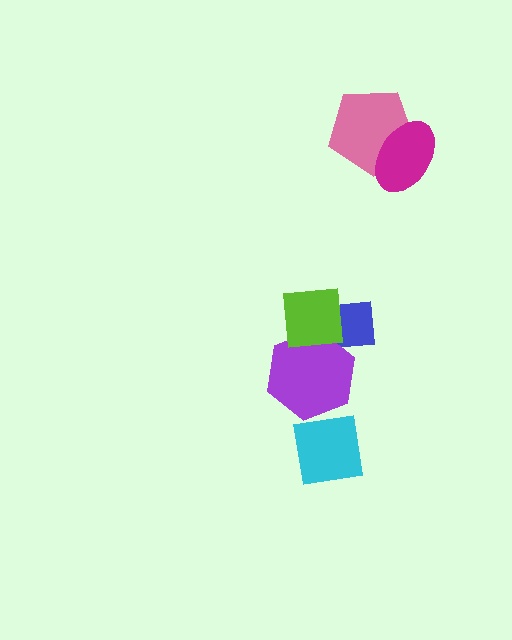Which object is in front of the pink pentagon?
The magenta ellipse is in front of the pink pentagon.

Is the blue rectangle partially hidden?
Yes, it is partially covered by another shape.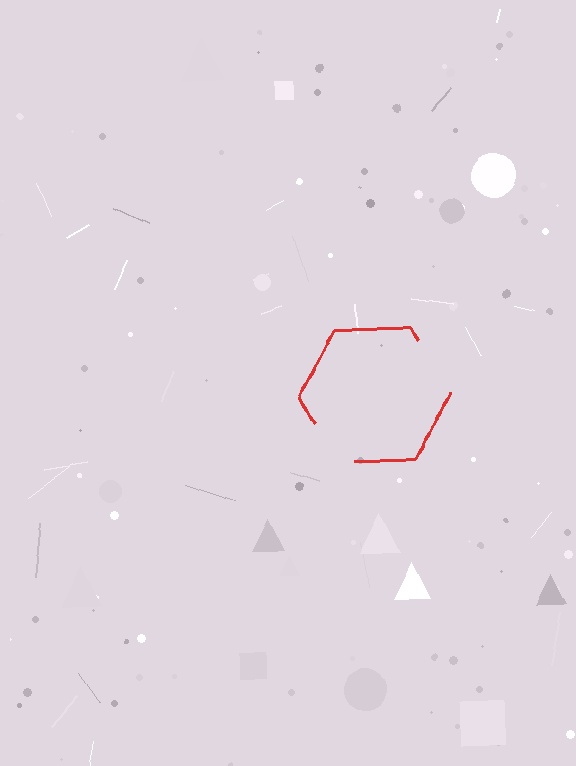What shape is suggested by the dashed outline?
The dashed outline suggests a hexagon.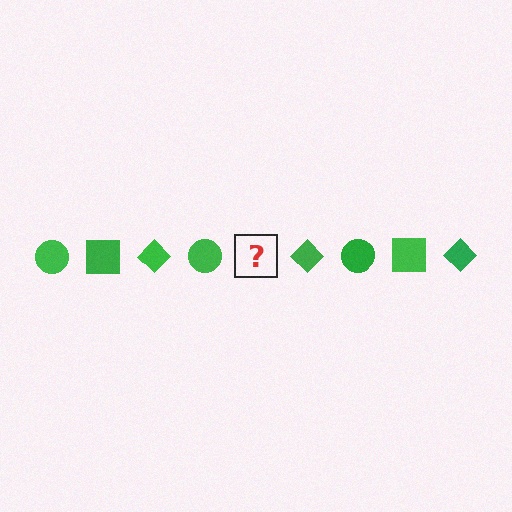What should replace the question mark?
The question mark should be replaced with a green square.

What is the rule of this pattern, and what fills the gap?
The rule is that the pattern cycles through circle, square, diamond shapes in green. The gap should be filled with a green square.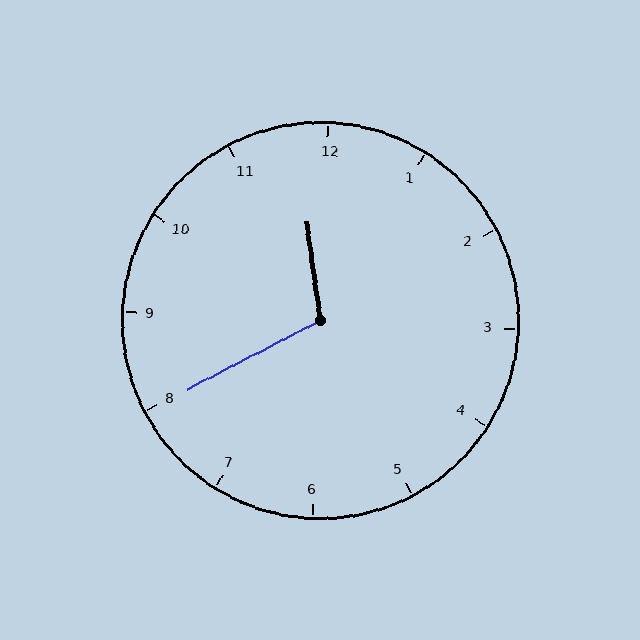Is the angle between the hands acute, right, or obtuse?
It is obtuse.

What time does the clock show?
11:40.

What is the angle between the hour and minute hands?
Approximately 110 degrees.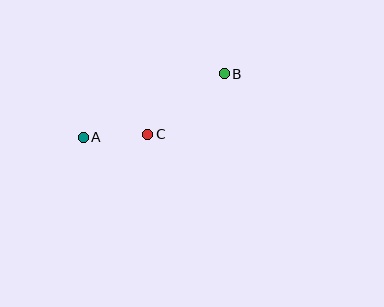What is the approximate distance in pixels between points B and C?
The distance between B and C is approximately 97 pixels.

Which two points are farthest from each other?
Points A and B are farthest from each other.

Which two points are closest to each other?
Points A and C are closest to each other.